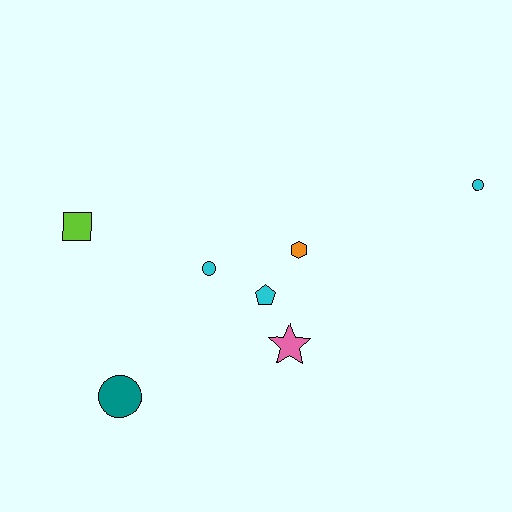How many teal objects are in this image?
There is 1 teal object.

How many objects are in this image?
There are 7 objects.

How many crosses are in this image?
There are no crosses.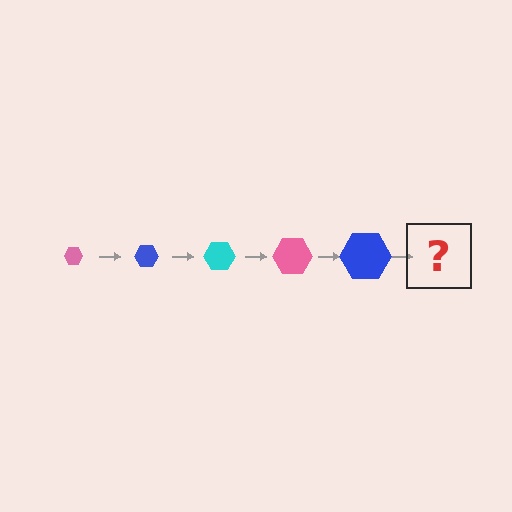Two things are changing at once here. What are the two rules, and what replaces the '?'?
The two rules are that the hexagon grows larger each step and the color cycles through pink, blue, and cyan. The '?' should be a cyan hexagon, larger than the previous one.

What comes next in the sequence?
The next element should be a cyan hexagon, larger than the previous one.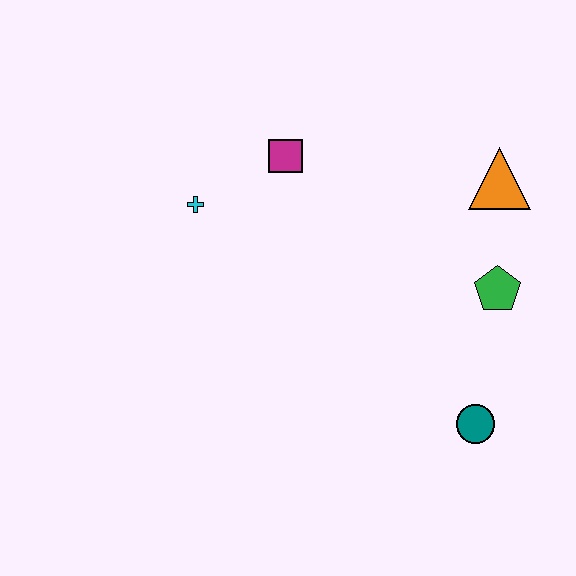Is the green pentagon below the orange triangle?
Yes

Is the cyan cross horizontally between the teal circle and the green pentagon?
No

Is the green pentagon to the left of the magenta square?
No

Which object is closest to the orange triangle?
The green pentagon is closest to the orange triangle.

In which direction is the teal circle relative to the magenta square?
The teal circle is below the magenta square.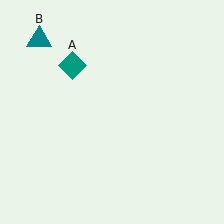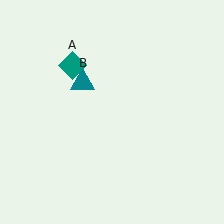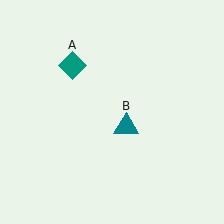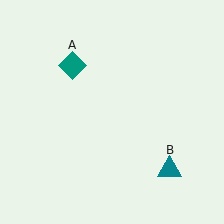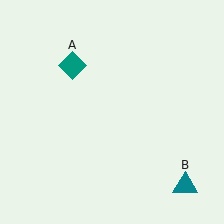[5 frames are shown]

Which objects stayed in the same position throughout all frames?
Teal diamond (object A) remained stationary.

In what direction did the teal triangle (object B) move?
The teal triangle (object B) moved down and to the right.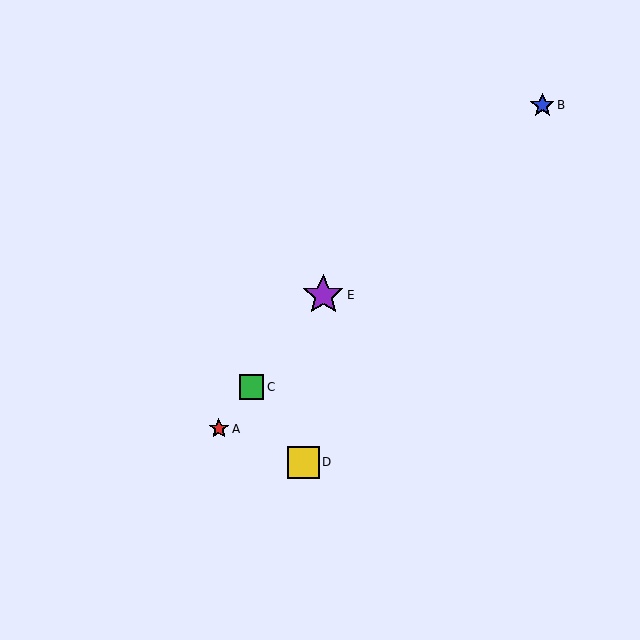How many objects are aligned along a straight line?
3 objects (A, C, E) are aligned along a straight line.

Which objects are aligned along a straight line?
Objects A, C, E are aligned along a straight line.